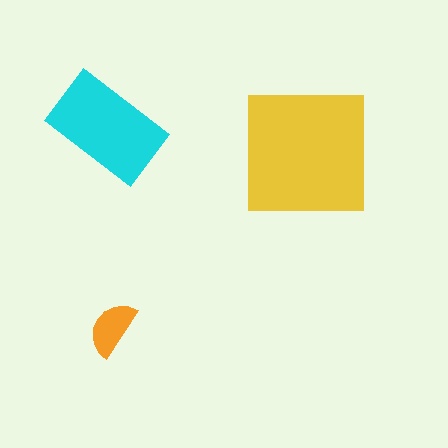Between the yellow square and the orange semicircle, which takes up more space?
The yellow square.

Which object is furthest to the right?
The yellow square is rightmost.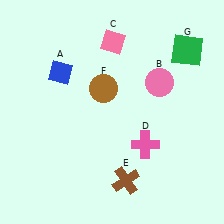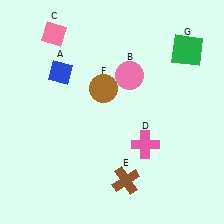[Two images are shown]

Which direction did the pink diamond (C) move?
The pink diamond (C) moved left.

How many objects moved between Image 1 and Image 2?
2 objects moved between the two images.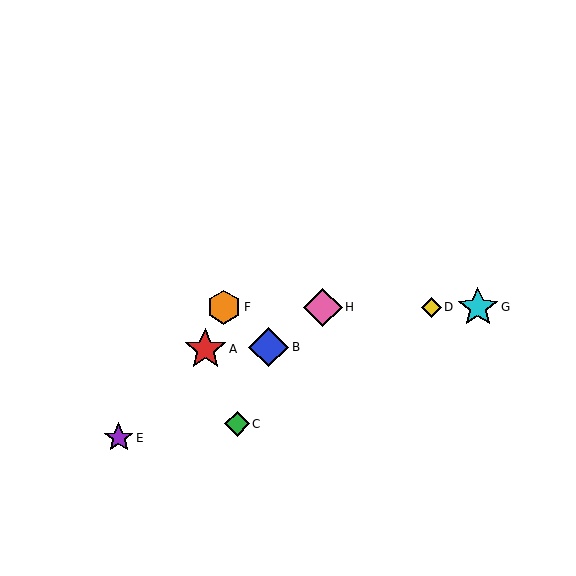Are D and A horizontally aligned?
No, D is at y≈307 and A is at y≈349.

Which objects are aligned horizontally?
Objects D, F, G, H are aligned horizontally.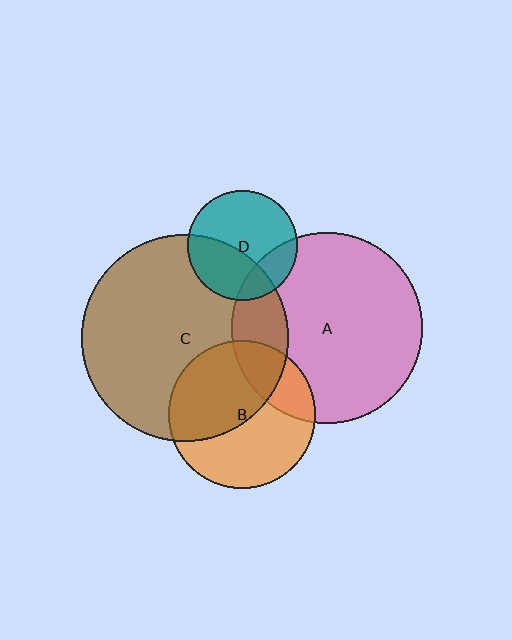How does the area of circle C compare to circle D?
Approximately 3.5 times.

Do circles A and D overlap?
Yes.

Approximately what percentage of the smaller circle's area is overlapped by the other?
Approximately 20%.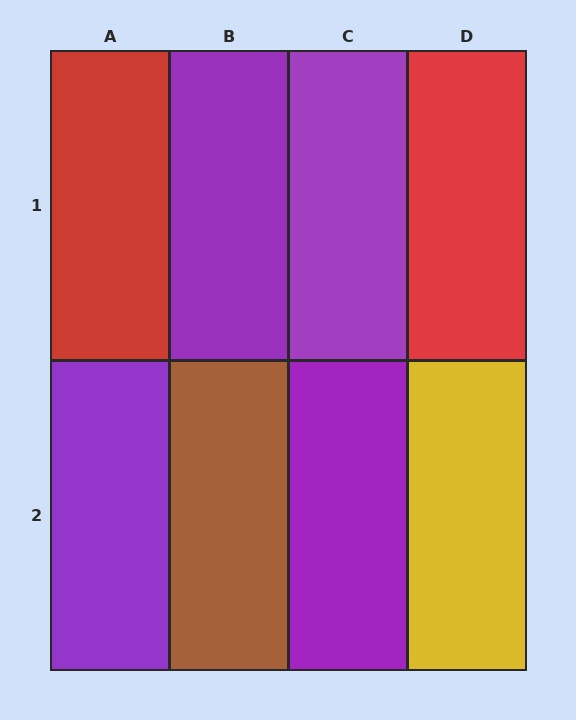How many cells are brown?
1 cell is brown.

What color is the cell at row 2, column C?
Purple.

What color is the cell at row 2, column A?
Purple.